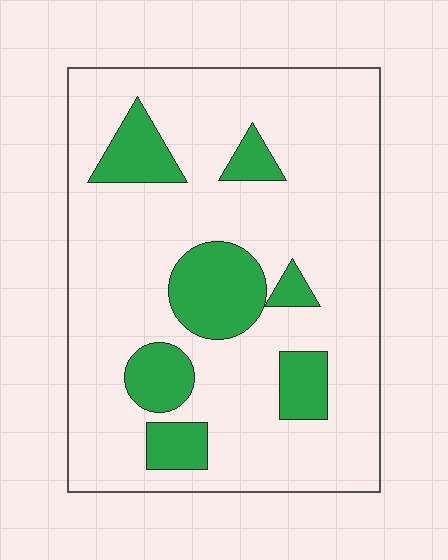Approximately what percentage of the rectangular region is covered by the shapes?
Approximately 20%.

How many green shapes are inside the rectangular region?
7.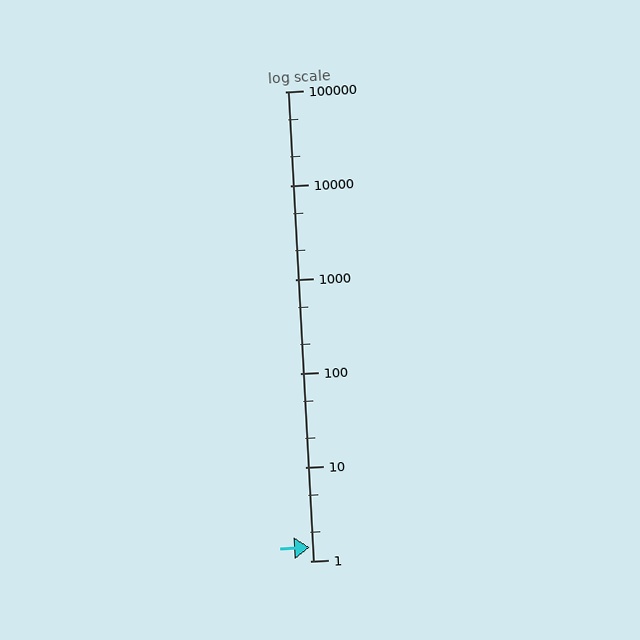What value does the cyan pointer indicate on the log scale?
The pointer indicates approximately 1.4.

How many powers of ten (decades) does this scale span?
The scale spans 5 decades, from 1 to 100000.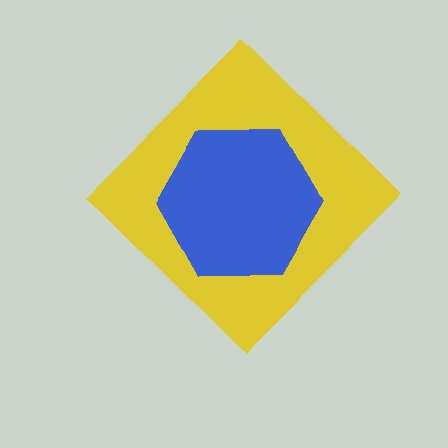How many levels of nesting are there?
2.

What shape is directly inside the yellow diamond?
The blue hexagon.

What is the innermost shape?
The blue hexagon.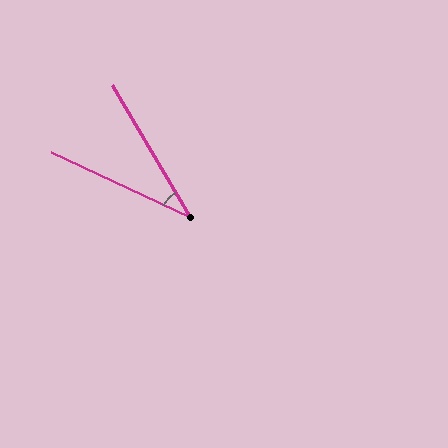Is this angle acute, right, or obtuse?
It is acute.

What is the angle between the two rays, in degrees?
Approximately 34 degrees.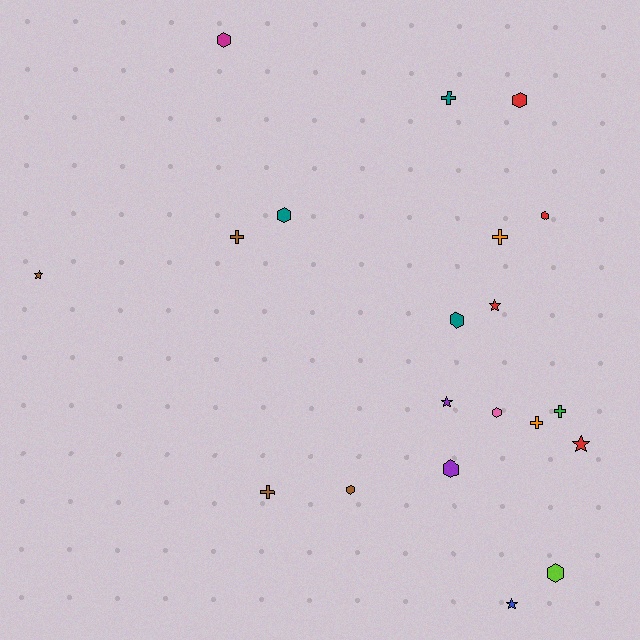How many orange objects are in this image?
There are 2 orange objects.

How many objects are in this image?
There are 20 objects.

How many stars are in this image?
There are 5 stars.